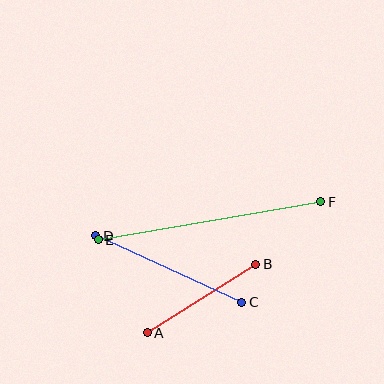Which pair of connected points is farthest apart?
Points E and F are farthest apart.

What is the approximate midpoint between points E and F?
The midpoint is at approximately (210, 221) pixels.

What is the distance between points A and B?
The distance is approximately 128 pixels.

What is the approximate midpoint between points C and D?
The midpoint is at approximately (169, 269) pixels.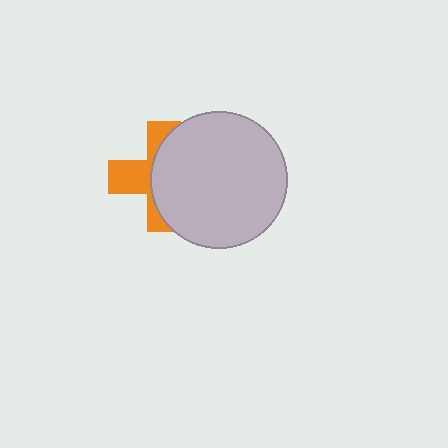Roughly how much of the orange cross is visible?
A small part of it is visible (roughly 40%).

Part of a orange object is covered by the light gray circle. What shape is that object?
It is a cross.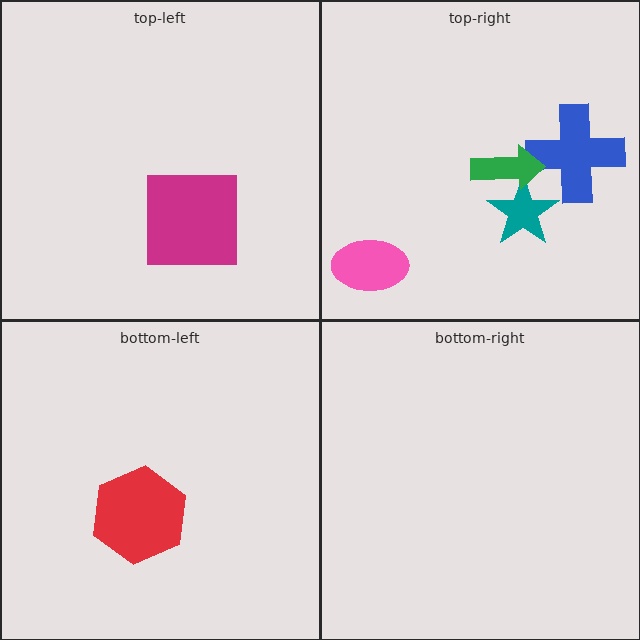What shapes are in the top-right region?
The blue cross, the teal star, the green arrow, the pink ellipse.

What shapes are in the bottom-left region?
The red hexagon.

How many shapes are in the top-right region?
4.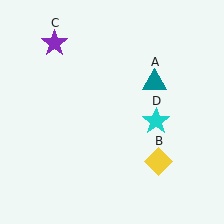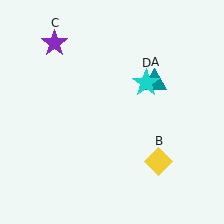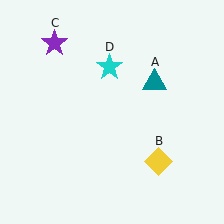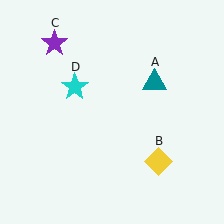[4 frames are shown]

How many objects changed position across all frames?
1 object changed position: cyan star (object D).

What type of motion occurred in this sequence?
The cyan star (object D) rotated counterclockwise around the center of the scene.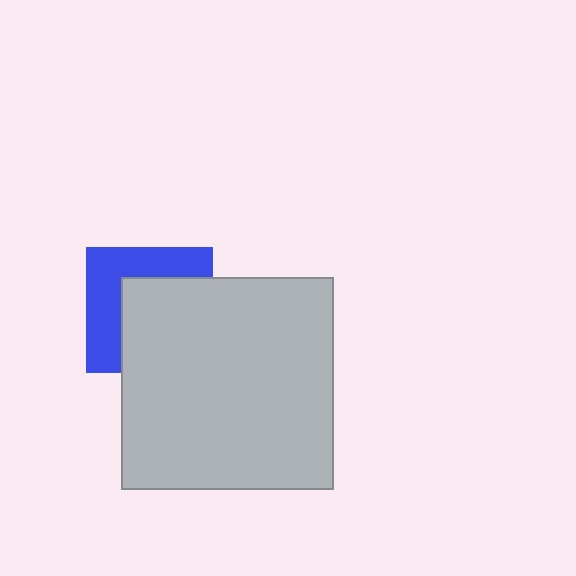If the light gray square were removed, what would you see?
You would see the complete blue square.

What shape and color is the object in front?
The object in front is a light gray square.